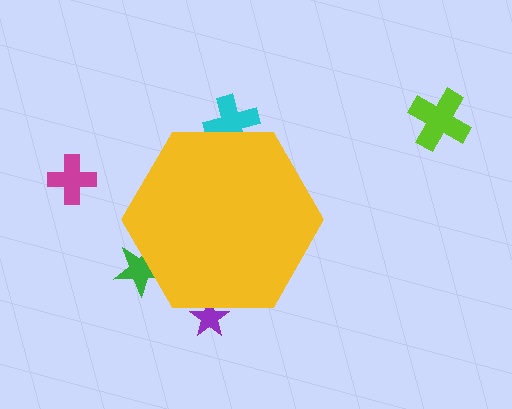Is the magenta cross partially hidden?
No, the magenta cross is fully visible.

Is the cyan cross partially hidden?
Yes, the cyan cross is partially hidden behind the yellow hexagon.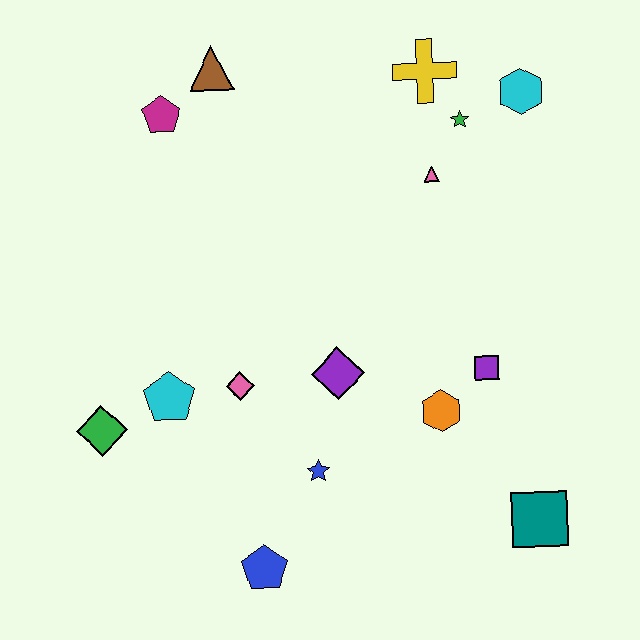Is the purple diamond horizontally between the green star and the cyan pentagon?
Yes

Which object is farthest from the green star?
The blue pentagon is farthest from the green star.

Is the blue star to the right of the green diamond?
Yes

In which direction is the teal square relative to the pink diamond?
The teal square is to the right of the pink diamond.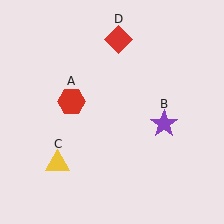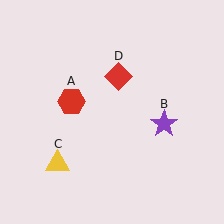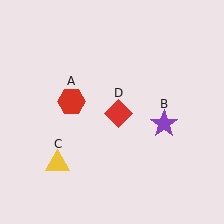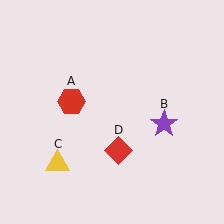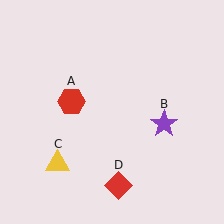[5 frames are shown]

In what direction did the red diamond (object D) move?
The red diamond (object D) moved down.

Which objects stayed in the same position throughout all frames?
Red hexagon (object A) and purple star (object B) and yellow triangle (object C) remained stationary.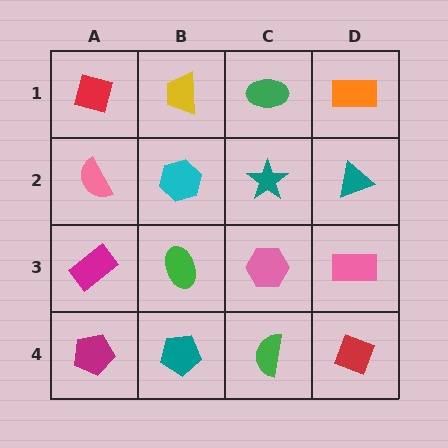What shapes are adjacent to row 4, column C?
A pink hexagon (row 3, column C), a teal pentagon (row 4, column B), a red diamond (row 4, column D).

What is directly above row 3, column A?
A pink semicircle.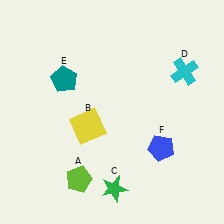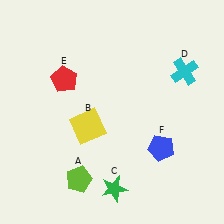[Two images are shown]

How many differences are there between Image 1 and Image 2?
There is 1 difference between the two images.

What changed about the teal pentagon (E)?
In Image 1, E is teal. In Image 2, it changed to red.